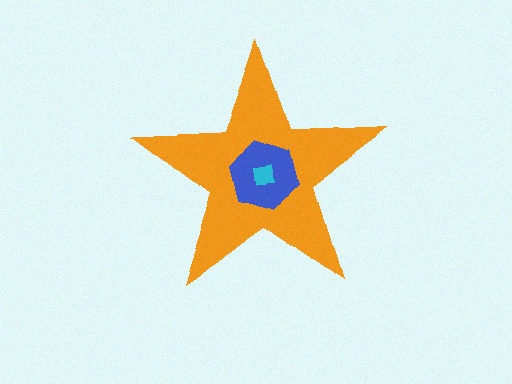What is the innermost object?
The cyan square.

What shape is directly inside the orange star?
The blue hexagon.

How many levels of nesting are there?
3.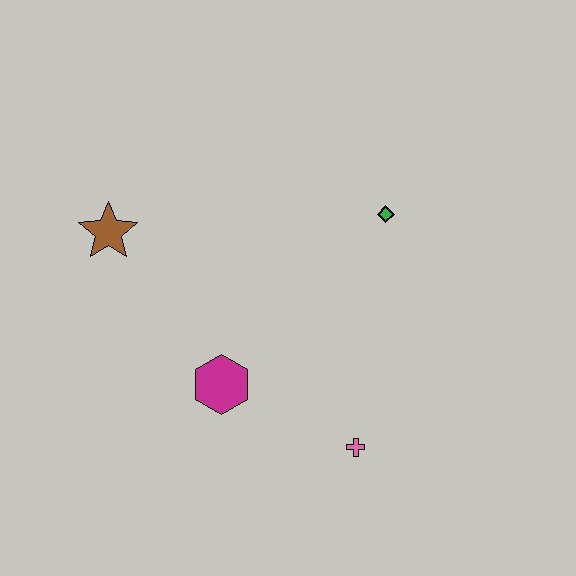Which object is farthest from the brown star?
The pink cross is farthest from the brown star.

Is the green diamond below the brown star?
No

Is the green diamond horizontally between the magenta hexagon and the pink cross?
No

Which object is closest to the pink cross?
The magenta hexagon is closest to the pink cross.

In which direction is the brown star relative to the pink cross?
The brown star is to the left of the pink cross.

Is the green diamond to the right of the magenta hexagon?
Yes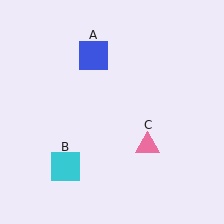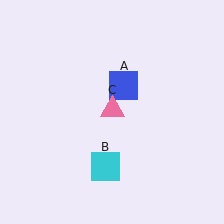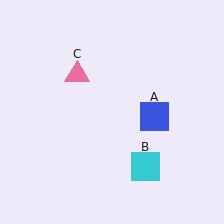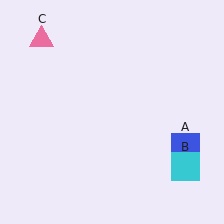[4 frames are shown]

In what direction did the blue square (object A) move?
The blue square (object A) moved down and to the right.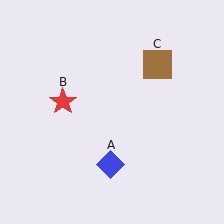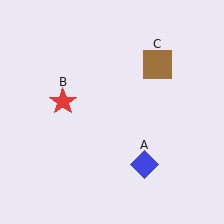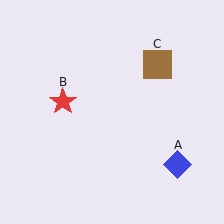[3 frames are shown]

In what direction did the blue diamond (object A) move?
The blue diamond (object A) moved right.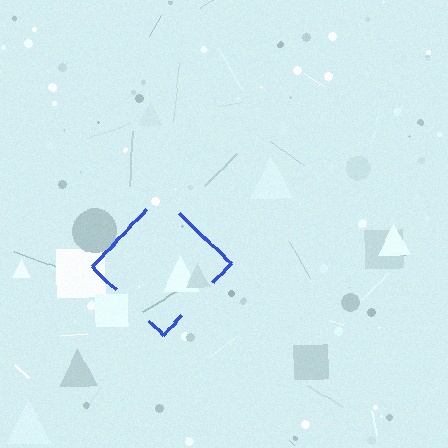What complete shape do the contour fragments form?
The contour fragments form a diamond.